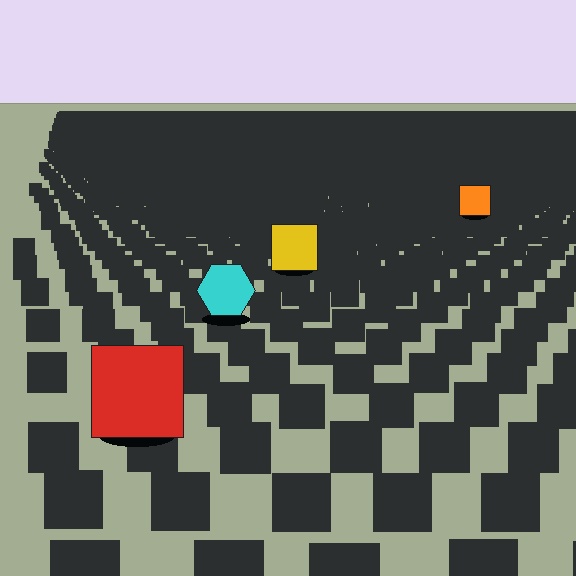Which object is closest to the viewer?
The red square is closest. The texture marks near it are larger and more spread out.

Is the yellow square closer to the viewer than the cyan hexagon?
No. The cyan hexagon is closer — you can tell from the texture gradient: the ground texture is coarser near it.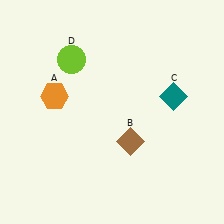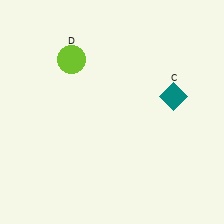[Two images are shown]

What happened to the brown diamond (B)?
The brown diamond (B) was removed in Image 2. It was in the bottom-right area of Image 1.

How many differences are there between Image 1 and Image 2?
There are 2 differences between the two images.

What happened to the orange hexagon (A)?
The orange hexagon (A) was removed in Image 2. It was in the top-left area of Image 1.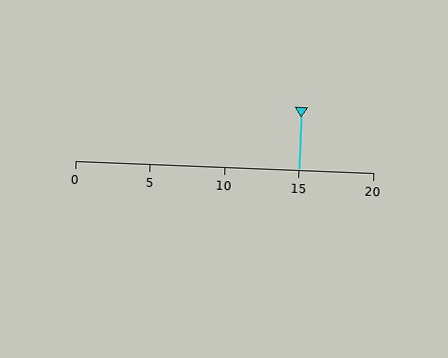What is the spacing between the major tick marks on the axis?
The major ticks are spaced 5 apart.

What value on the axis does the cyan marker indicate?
The marker indicates approximately 15.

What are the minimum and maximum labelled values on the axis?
The axis runs from 0 to 20.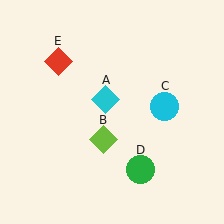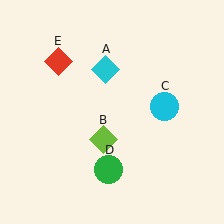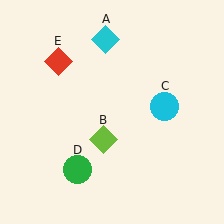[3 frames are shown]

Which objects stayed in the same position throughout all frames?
Lime diamond (object B) and cyan circle (object C) and red diamond (object E) remained stationary.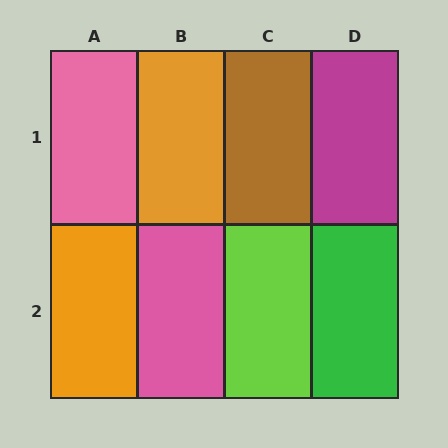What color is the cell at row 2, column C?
Lime.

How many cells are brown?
1 cell is brown.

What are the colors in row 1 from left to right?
Pink, orange, brown, magenta.